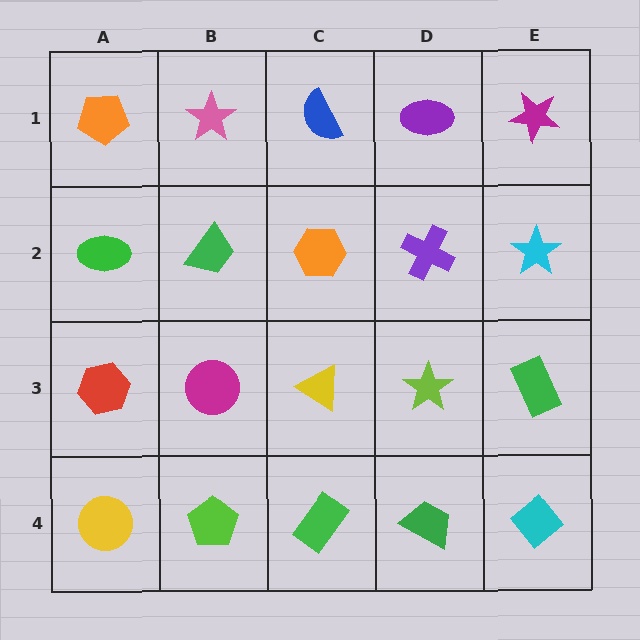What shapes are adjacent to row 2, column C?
A blue semicircle (row 1, column C), a yellow triangle (row 3, column C), a green trapezoid (row 2, column B), a purple cross (row 2, column D).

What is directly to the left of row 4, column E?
A green trapezoid.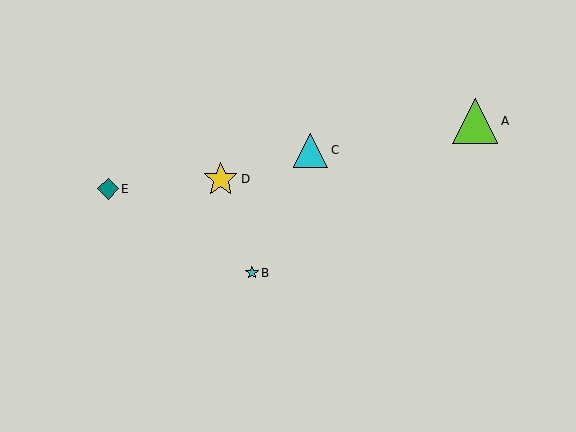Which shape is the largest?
The lime triangle (labeled A) is the largest.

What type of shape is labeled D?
Shape D is a yellow star.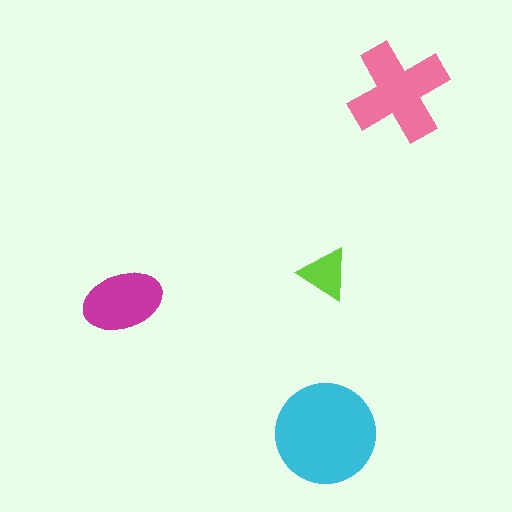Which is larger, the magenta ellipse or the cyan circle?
The cyan circle.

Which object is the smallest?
The lime triangle.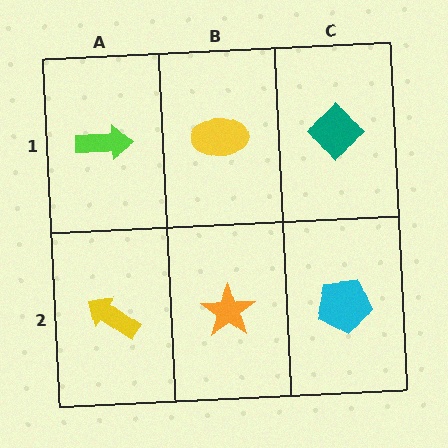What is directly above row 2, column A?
A lime arrow.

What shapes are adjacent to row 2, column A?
A lime arrow (row 1, column A), an orange star (row 2, column B).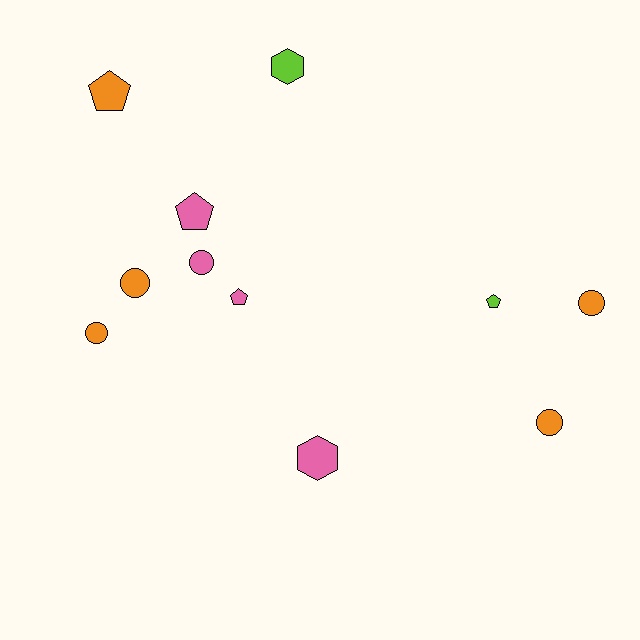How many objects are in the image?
There are 11 objects.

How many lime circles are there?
There are no lime circles.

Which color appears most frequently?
Orange, with 5 objects.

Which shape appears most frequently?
Circle, with 5 objects.